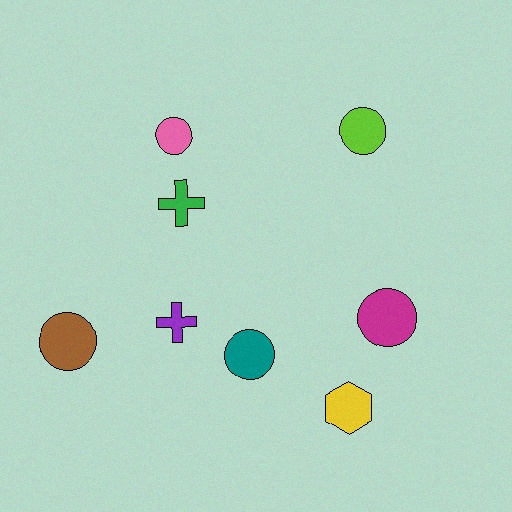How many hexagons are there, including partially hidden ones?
There is 1 hexagon.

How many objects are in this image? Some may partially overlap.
There are 8 objects.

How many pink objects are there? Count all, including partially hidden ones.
There is 1 pink object.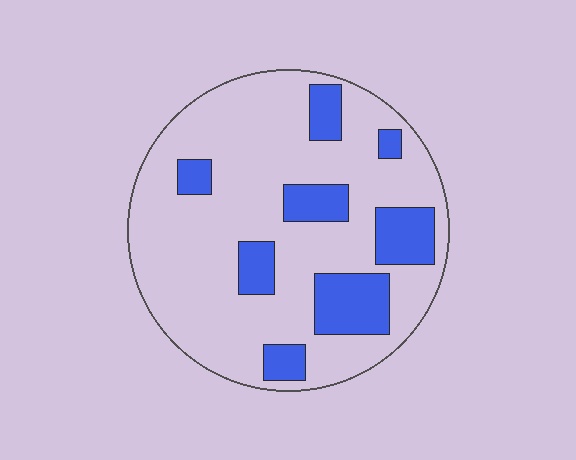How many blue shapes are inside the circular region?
8.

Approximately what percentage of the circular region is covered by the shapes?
Approximately 20%.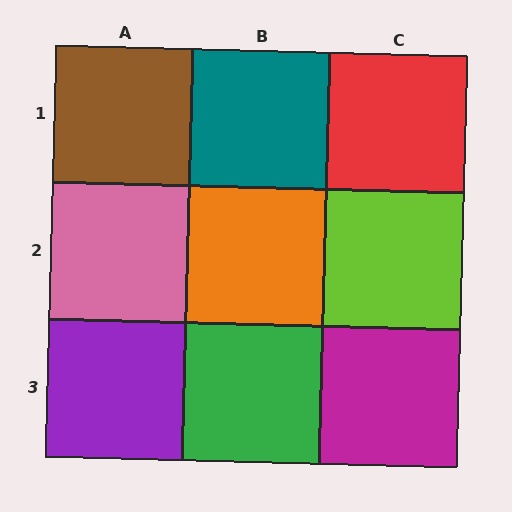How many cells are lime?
1 cell is lime.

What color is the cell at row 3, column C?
Magenta.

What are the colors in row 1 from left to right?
Brown, teal, red.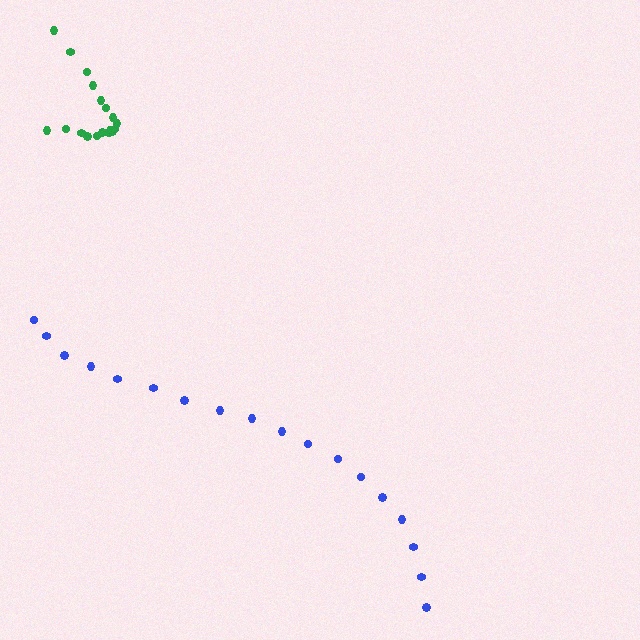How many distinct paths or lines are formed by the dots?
There are 2 distinct paths.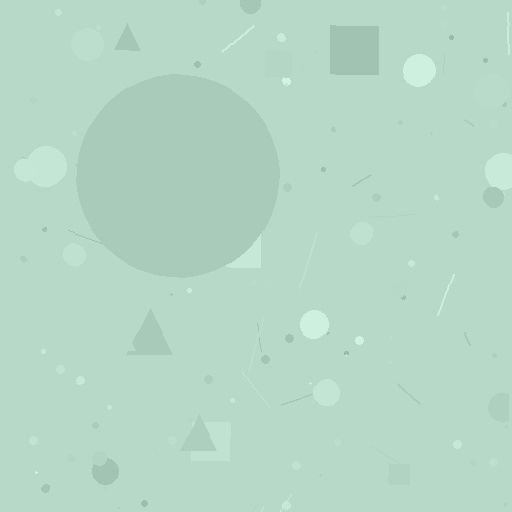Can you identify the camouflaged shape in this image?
The camouflaged shape is a circle.